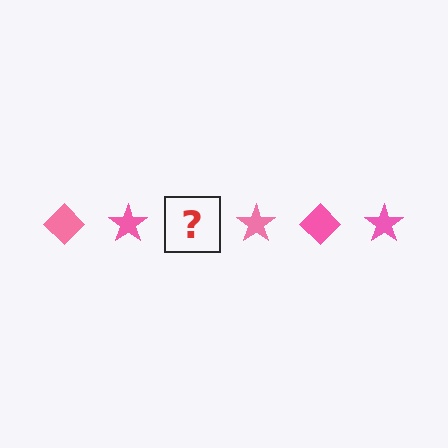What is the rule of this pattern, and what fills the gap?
The rule is that the pattern cycles through diamond, star shapes in pink. The gap should be filled with a pink diamond.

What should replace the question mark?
The question mark should be replaced with a pink diamond.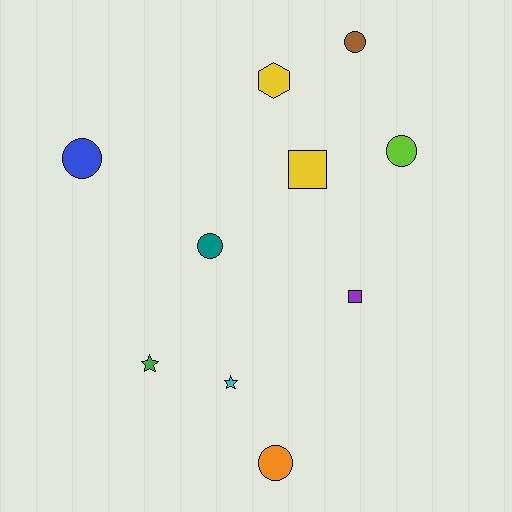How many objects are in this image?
There are 10 objects.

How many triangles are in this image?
There are no triangles.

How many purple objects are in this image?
There is 1 purple object.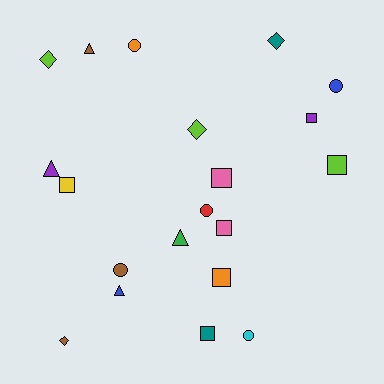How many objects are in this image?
There are 20 objects.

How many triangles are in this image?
There are 4 triangles.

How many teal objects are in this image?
There are 2 teal objects.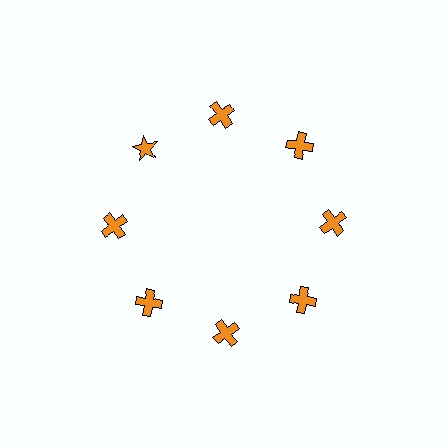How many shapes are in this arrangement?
There are 8 shapes arranged in a ring pattern.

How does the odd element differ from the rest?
It has a different shape: star instead of cross.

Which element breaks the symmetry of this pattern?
The orange star at roughly the 10 o'clock position breaks the symmetry. All other shapes are orange crosses.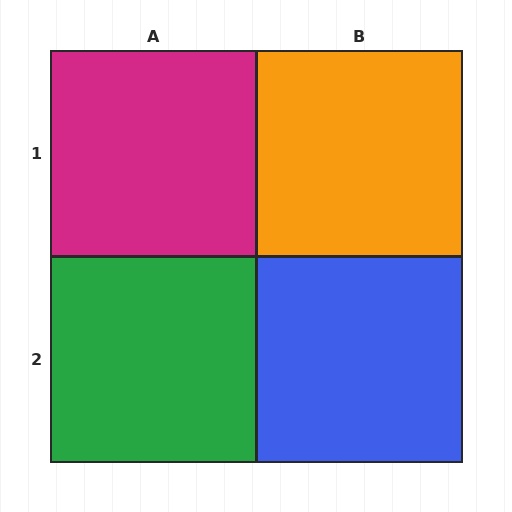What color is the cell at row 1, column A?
Magenta.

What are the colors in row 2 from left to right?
Green, blue.